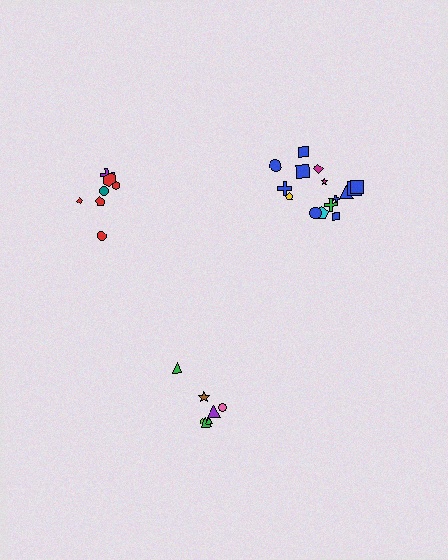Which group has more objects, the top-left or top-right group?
The top-right group.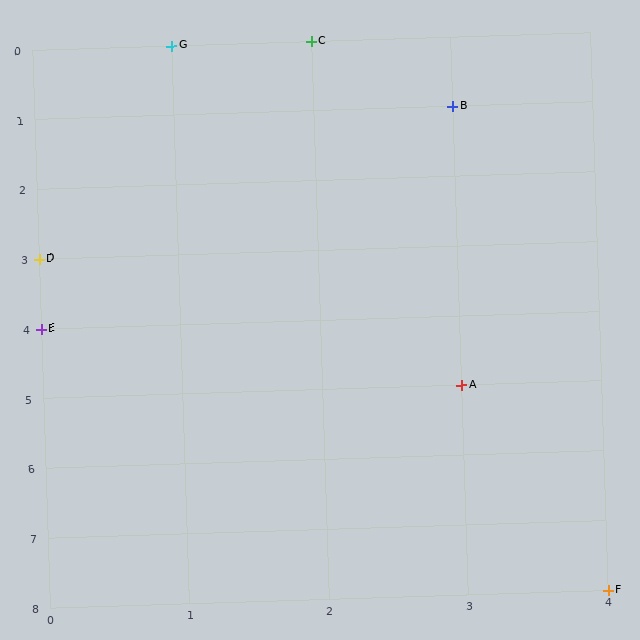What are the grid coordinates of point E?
Point E is at grid coordinates (0, 4).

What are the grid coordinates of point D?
Point D is at grid coordinates (0, 3).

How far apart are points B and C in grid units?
Points B and C are 1 column and 1 row apart (about 1.4 grid units diagonally).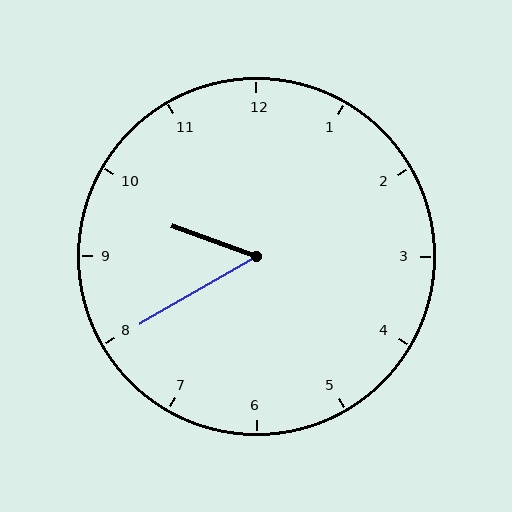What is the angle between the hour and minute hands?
Approximately 50 degrees.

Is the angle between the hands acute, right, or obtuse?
It is acute.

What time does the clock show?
9:40.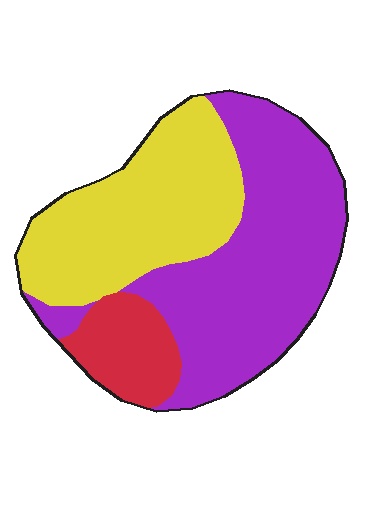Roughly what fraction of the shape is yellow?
Yellow covers 37% of the shape.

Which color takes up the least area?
Red, at roughly 15%.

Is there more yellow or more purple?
Purple.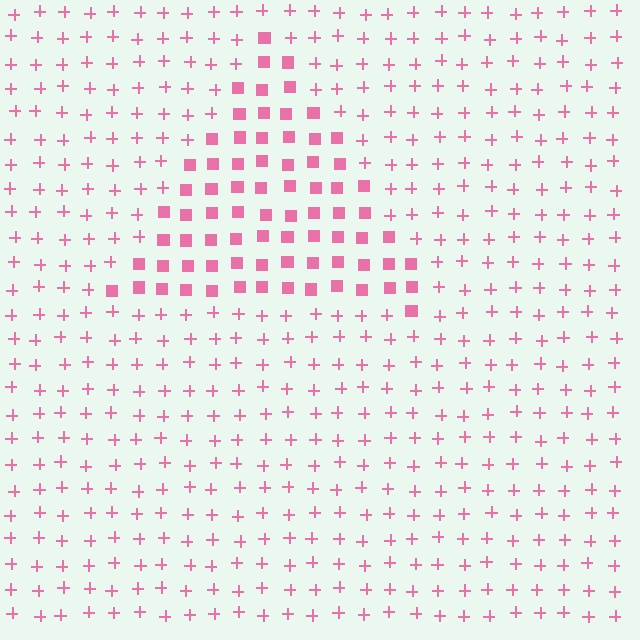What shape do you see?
I see a triangle.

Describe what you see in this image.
The image is filled with small pink elements arranged in a uniform grid. A triangle-shaped region contains squares, while the surrounding area contains plus signs. The boundary is defined purely by the change in element shape.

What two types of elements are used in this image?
The image uses squares inside the triangle region and plus signs outside it.